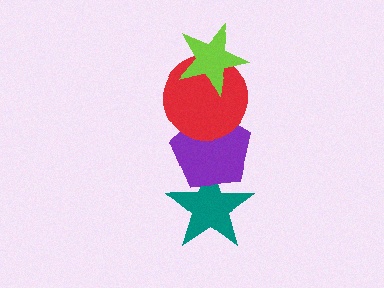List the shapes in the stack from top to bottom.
From top to bottom: the lime star, the red circle, the purple pentagon, the teal star.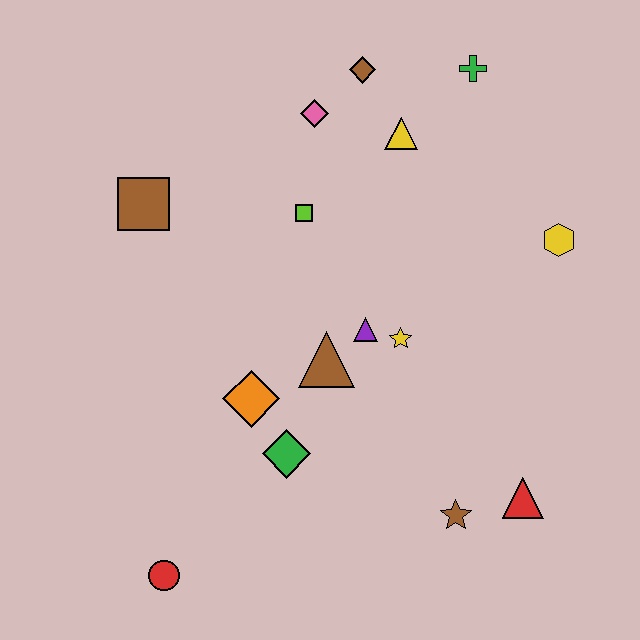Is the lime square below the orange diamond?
No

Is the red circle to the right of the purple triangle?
No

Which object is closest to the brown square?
The lime square is closest to the brown square.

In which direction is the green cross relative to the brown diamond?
The green cross is to the right of the brown diamond.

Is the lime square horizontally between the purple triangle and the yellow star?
No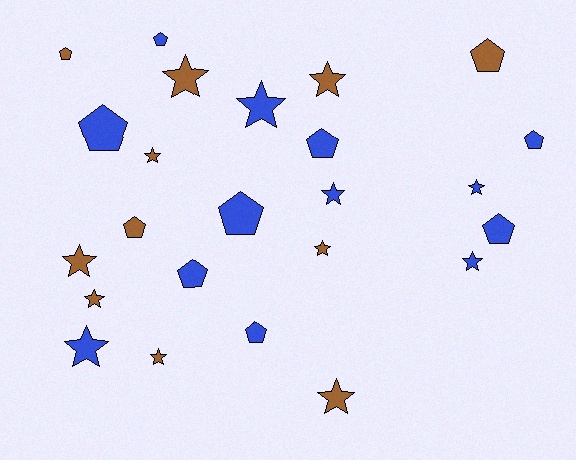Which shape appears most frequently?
Star, with 13 objects.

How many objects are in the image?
There are 24 objects.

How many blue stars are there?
There are 5 blue stars.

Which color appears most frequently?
Blue, with 13 objects.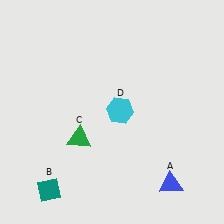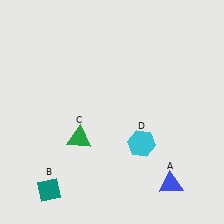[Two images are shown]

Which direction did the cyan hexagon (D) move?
The cyan hexagon (D) moved down.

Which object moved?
The cyan hexagon (D) moved down.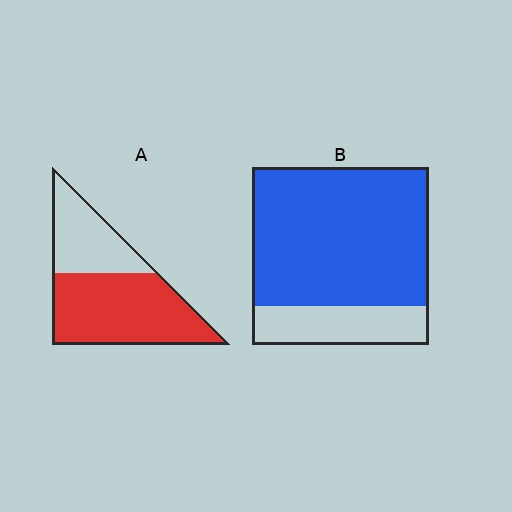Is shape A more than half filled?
Yes.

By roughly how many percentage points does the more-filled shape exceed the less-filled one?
By roughly 15 percentage points (B over A).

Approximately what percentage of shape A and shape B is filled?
A is approximately 65% and B is approximately 80%.